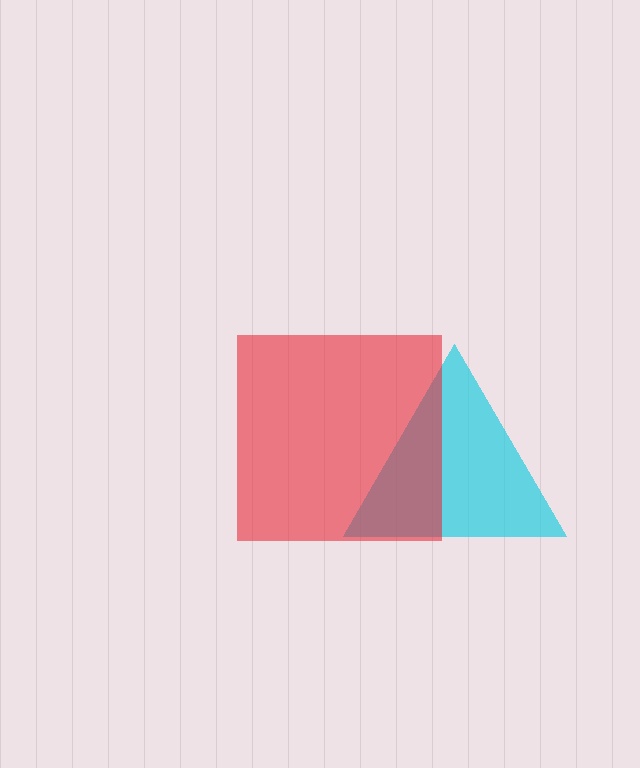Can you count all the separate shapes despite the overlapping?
Yes, there are 2 separate shapes.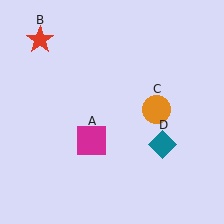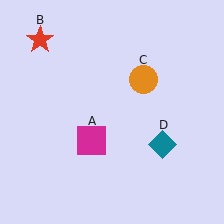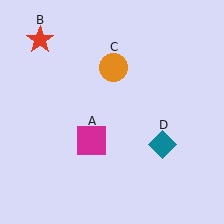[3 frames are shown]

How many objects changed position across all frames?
1 object changed position: orange circle (object C).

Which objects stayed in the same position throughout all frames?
Magenta square (object A) and red star (object B) and teal diamond (object D) remained stationary.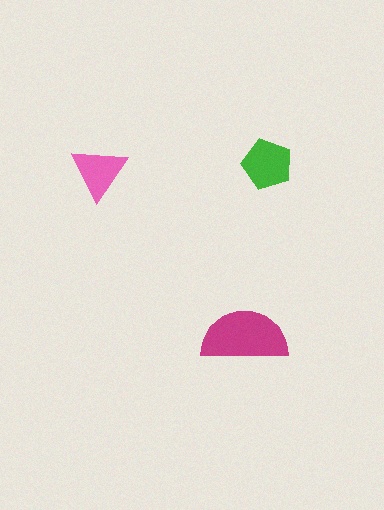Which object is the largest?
The magenta semicircle.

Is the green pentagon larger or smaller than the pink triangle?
Larger.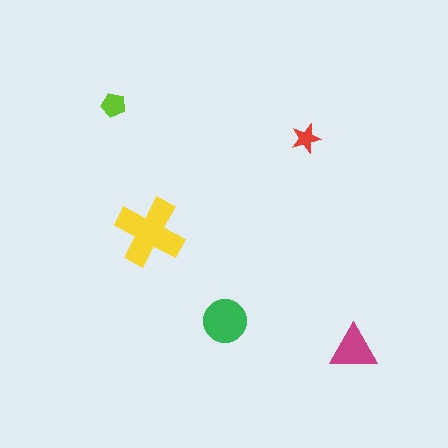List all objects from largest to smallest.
The yellow cross, the green circle, the magenta triangle, the lime pentagon, the red star.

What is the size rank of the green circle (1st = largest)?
2nd.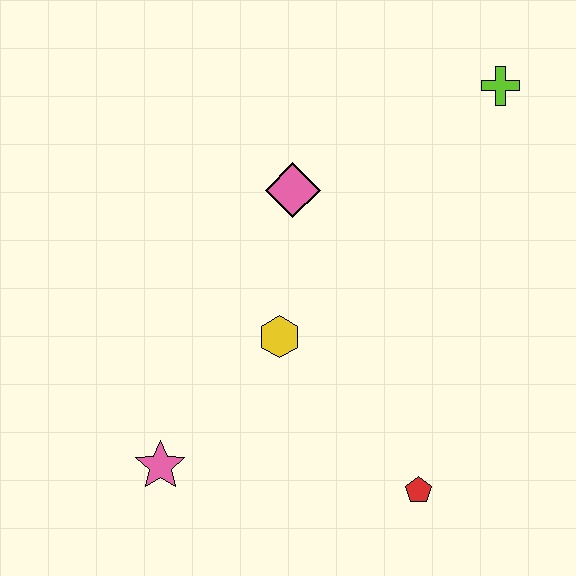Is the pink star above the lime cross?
No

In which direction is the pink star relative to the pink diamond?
The pink star is below the pink diamond.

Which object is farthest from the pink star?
The lime cross is farthest from the pink star.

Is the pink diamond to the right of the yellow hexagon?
Yes